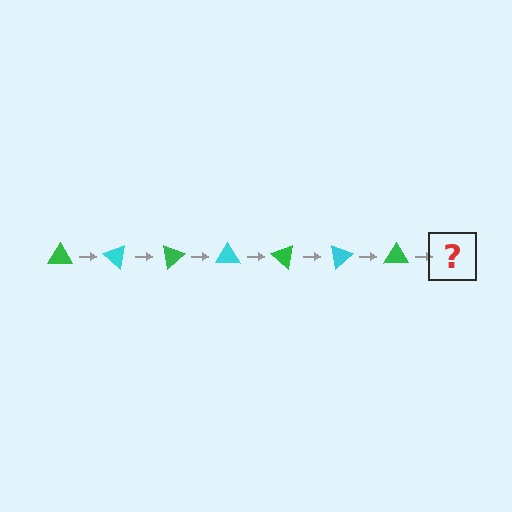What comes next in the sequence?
The next element should be a cyan triangle, rotated 280 degrees from the start.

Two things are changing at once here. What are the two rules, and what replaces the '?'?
The two rules are that it rotates 40 degrees each step and the color cycles through green and cyan. The '?' should be a cyan triangle, rotated 280 degrees from the start.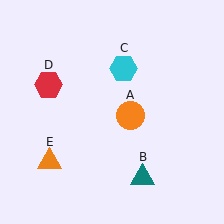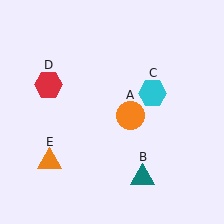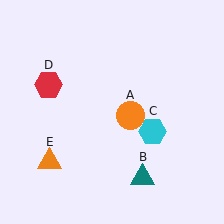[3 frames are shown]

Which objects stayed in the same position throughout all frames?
Orange circle (object A) and teal triangle (object B) and red hexagon (object D) and orange triangle (object E) remained stationary.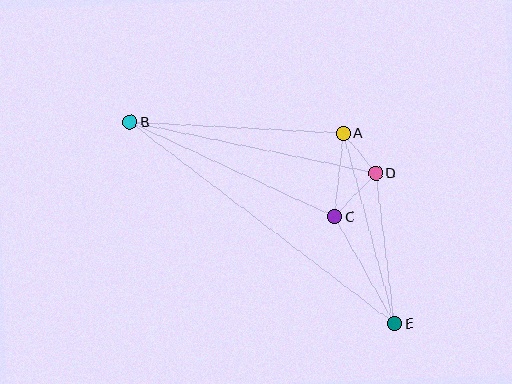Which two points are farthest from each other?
Points B and E are farthest from each other.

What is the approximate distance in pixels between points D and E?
The distance between D and E is approximately 152 pixels.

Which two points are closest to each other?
Points A and D are closest to each other.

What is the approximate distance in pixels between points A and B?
The distance between A and B is approximately 213 pixels.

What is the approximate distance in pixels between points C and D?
The distance between C and D is approximately 60 pixels.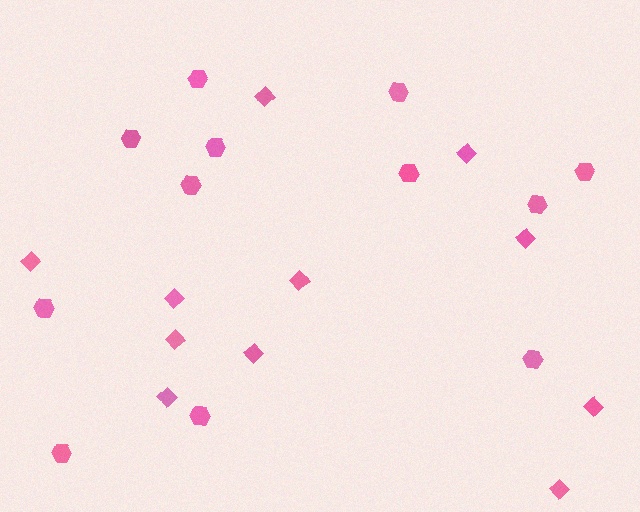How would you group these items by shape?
There are 2 groups: one group of diamonds (11) and one group of hexagons (12).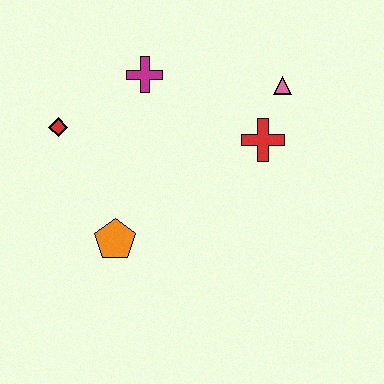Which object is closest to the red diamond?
The magenta cross is closest to the red diamond.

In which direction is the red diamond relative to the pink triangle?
The red diamond is to the left of the pink triangle.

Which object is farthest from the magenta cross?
The orange pentagon is farthest from the magenta cross.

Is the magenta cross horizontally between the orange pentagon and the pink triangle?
Yes